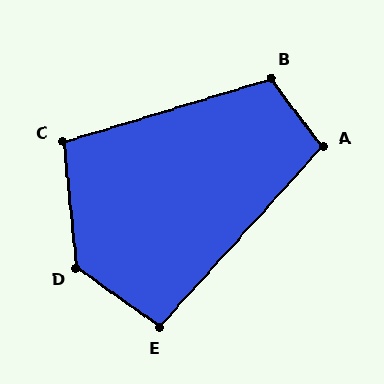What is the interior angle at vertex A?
Approximately 101 degrees (obtuse).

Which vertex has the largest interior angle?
D, at approximately 131 degrees.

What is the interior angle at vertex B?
Approximately 110 degrees (obtuse).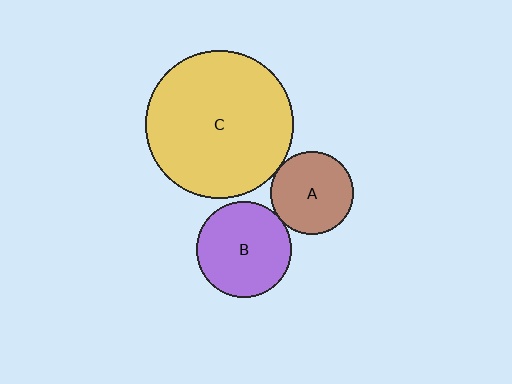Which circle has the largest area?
Circle C (yellow).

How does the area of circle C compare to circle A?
Approximately 3.2 times.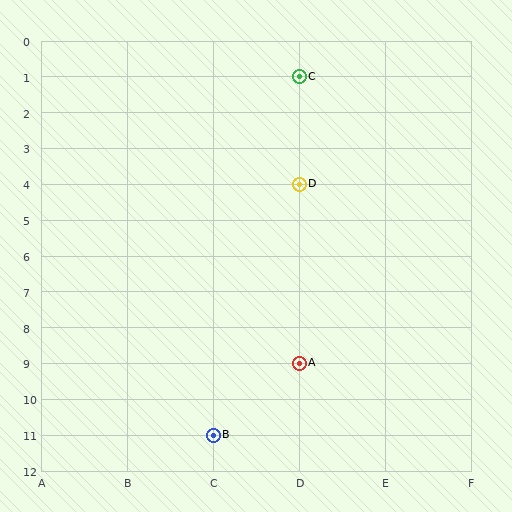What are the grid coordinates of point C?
Point C is at grid coordinates (D, 1).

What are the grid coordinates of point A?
Point A is at grid coordinates (D, 9).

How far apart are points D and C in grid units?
Points D and C are 3 rows apart.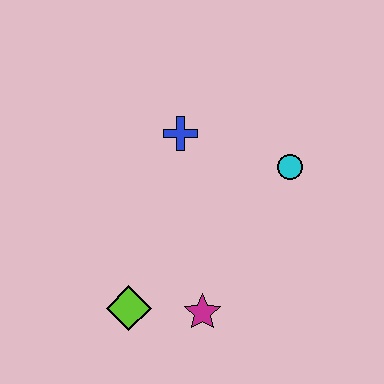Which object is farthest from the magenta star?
The blue cross is farthest from the magenta star.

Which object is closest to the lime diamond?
The magenta star is closest to the lime diamond.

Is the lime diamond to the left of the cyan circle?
Yes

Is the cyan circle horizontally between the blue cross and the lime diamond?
No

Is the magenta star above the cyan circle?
No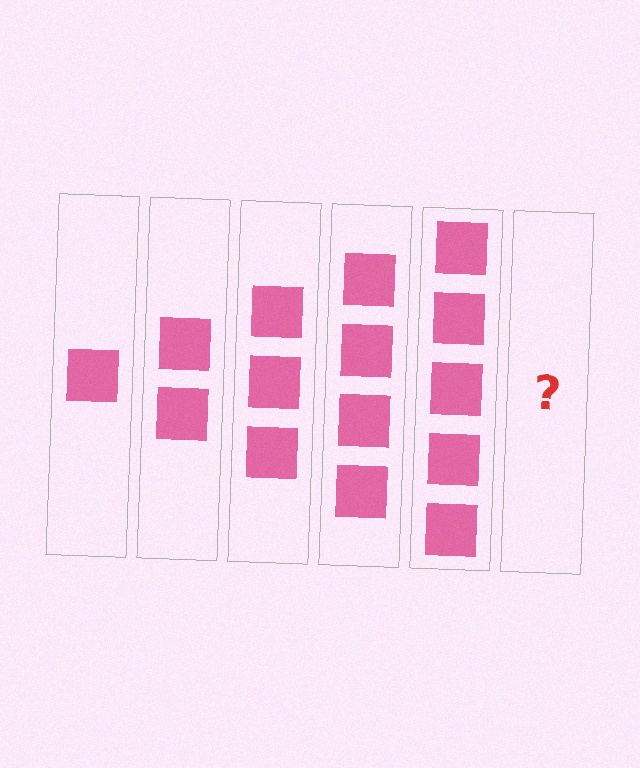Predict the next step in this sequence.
The next step is 6 squares.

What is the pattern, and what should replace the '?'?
The pattern is that each step adds one more square. The '?' should be 6 squares.